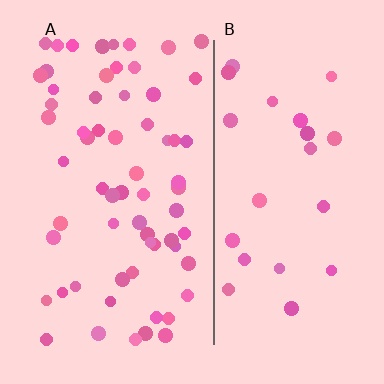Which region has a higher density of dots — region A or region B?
A (the left).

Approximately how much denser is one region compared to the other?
Approximately 2.7× — region A over region B.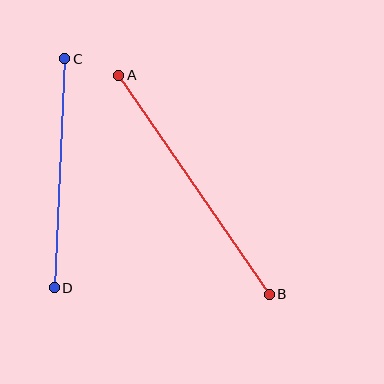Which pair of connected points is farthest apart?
Points A and B are farthest apart.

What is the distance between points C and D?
The distance is approximately 229 pixels.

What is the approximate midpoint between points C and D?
The midpoint is at approximately (59, 173) pixels.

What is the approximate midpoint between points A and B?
The midpoint is at approximately (194, 185) pixels.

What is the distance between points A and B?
The distance is approximately 266 pixels.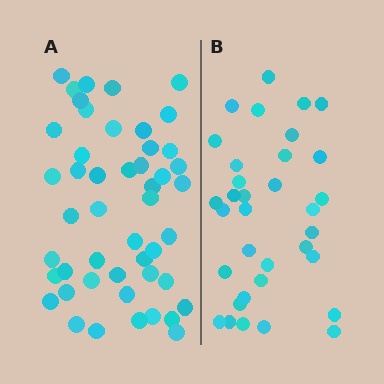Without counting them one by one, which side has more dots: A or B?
Region A (the left region) has more dots.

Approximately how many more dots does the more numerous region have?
Region A has approximately 15 more dots than region B.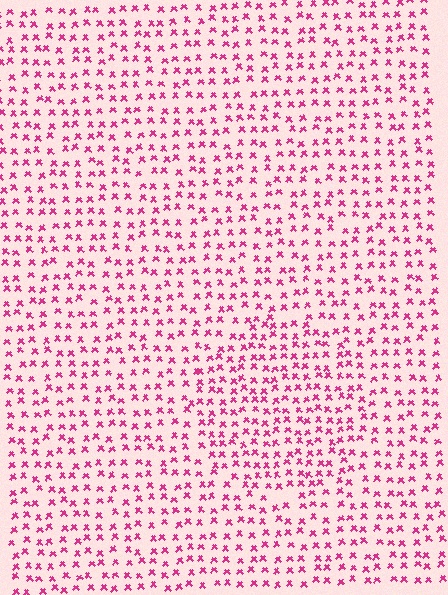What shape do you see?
I see a circle.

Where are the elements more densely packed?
The elements are more densely packed inside the circle boundary.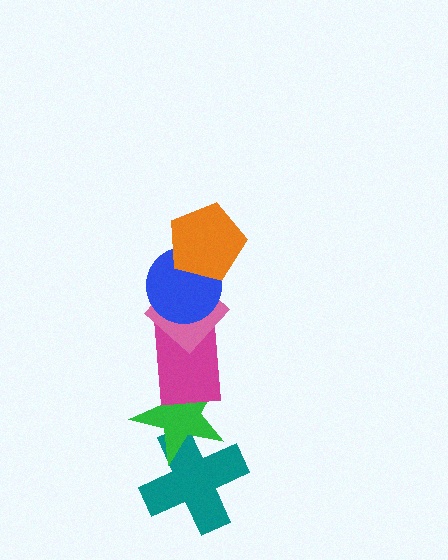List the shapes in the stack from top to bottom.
From top to bottom: the orange pentagon, the blue circle, the pink diamond, the magenta rectangle, the green star, the teal cross.